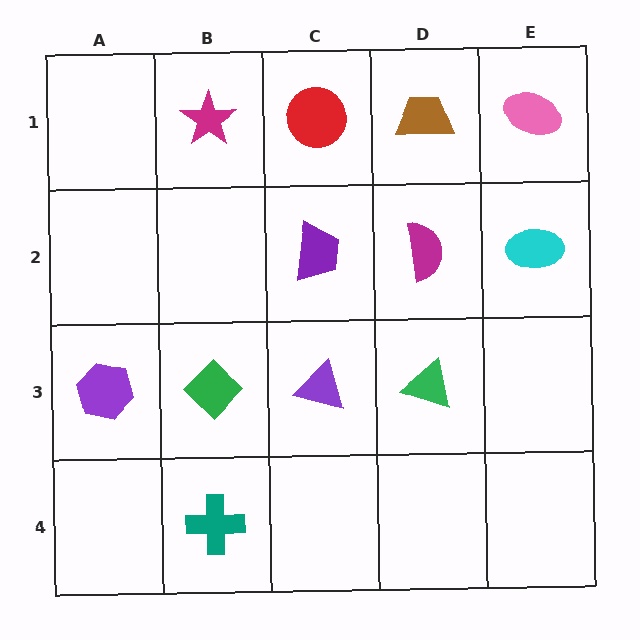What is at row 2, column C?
A purple trapezoid.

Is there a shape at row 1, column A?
No, that cell is empty.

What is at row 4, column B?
A teal cross.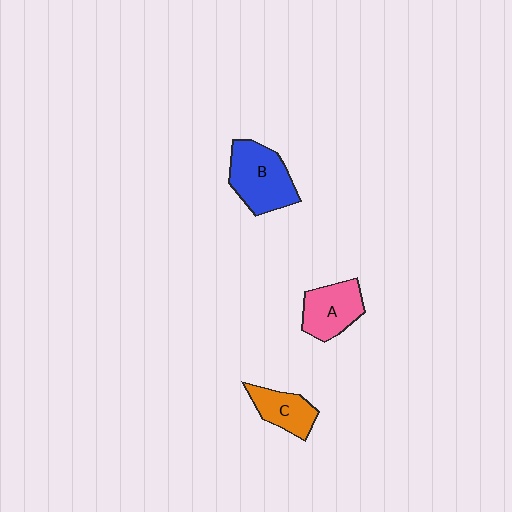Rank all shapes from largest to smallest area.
From largest to smallest: B (blue), A (pink), C (orange).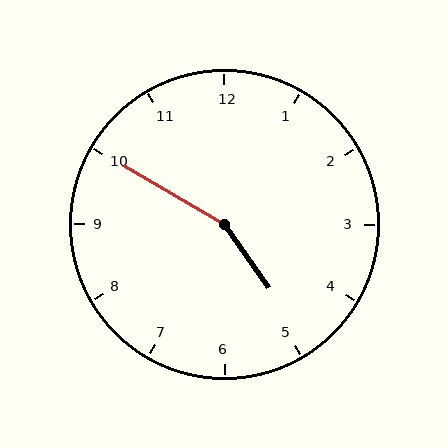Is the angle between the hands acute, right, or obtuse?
It is obtuse.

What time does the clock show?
4:50.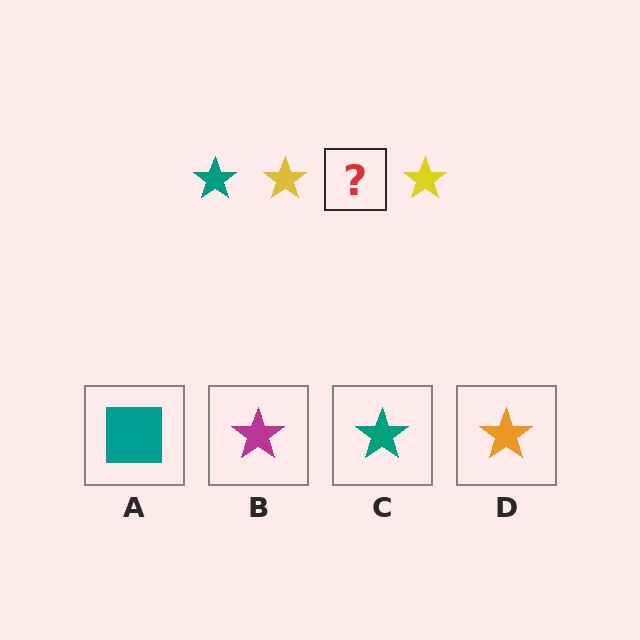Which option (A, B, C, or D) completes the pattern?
C.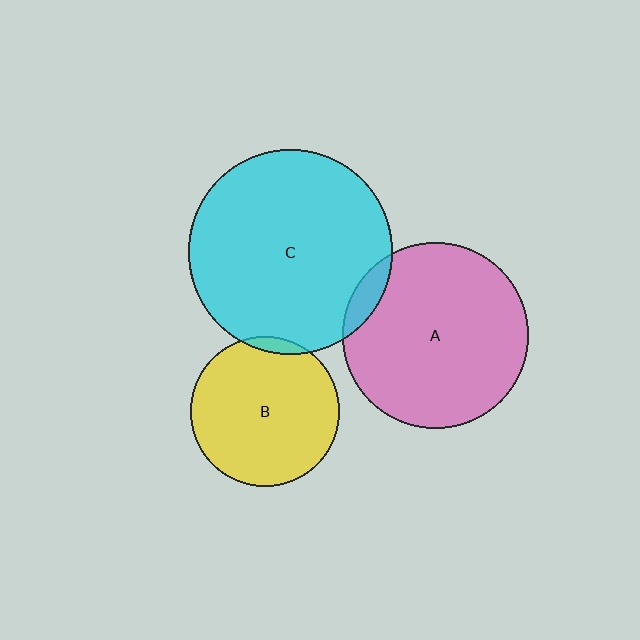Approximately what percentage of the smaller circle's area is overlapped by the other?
Approximately 5%.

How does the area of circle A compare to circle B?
Approximately 1.5 times.